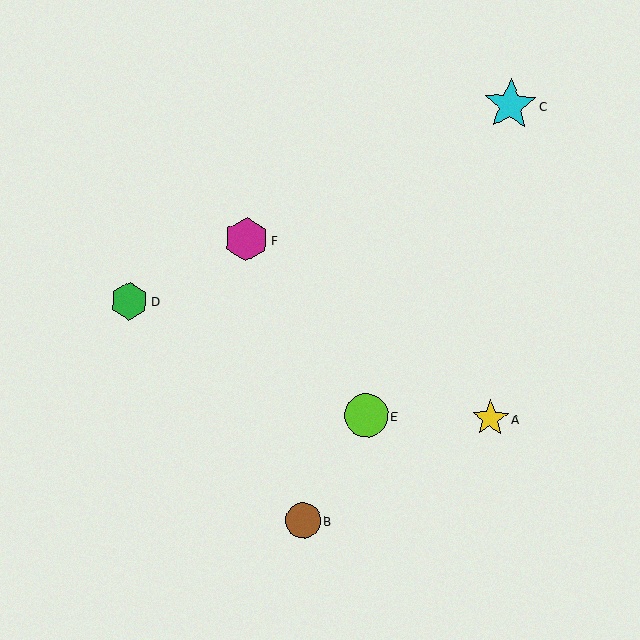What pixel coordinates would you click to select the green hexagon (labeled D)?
Click at (129, 301) to select the green hexagon D.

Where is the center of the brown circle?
The center of the brown circle is at (303, 520).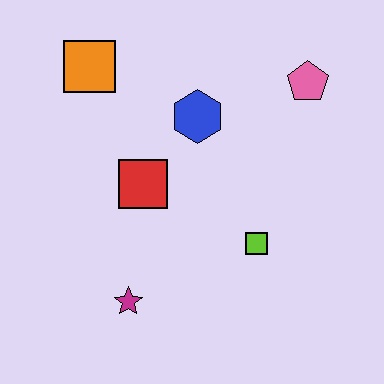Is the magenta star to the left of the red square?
Yes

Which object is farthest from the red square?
The pink pentagon is farthest from the red square.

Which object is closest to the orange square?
The blue hexagon is closest to the orange square.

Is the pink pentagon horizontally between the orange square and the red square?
No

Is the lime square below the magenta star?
No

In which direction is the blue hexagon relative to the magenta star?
The blue hexagon is above the magenta star.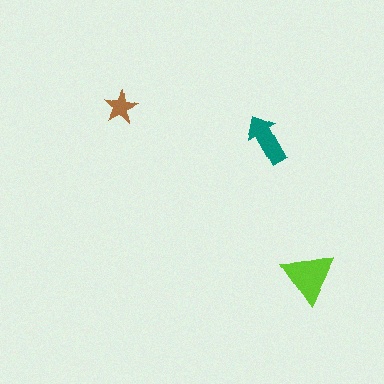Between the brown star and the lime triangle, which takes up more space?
The lime triangle.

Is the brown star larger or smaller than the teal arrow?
Smaller.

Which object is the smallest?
The brown star.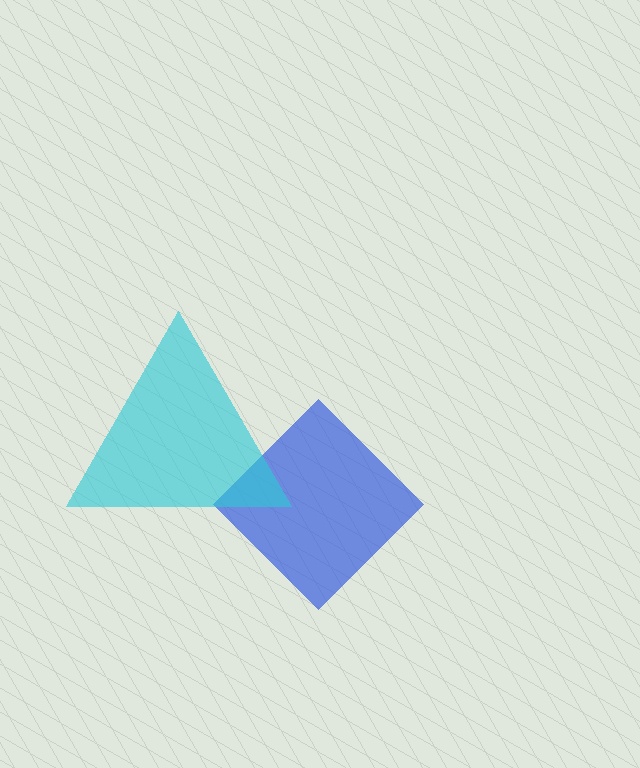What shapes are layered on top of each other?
The layered shapes are: a blue diamond, a cyan triangle.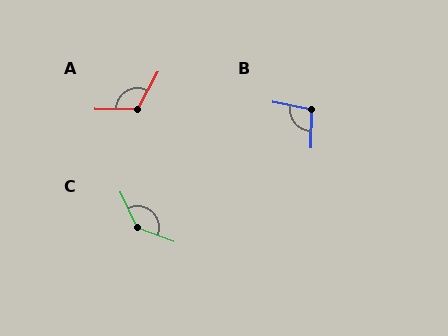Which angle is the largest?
C, at approximately 135 degrees.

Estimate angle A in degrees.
Approximately 117 degrees.